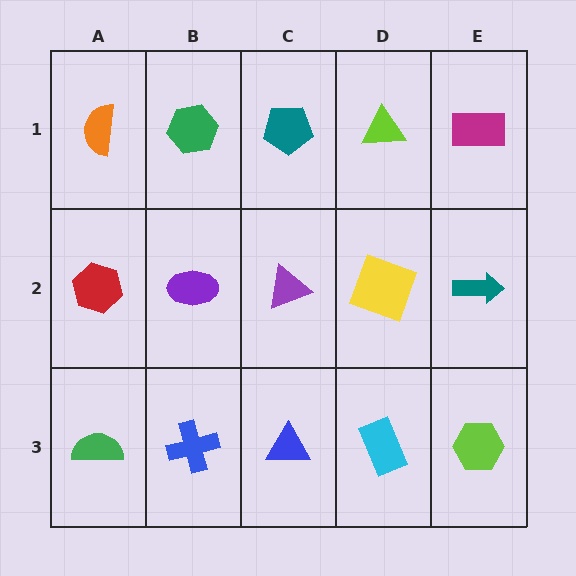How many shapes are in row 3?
5 shapes.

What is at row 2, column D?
A yellow square.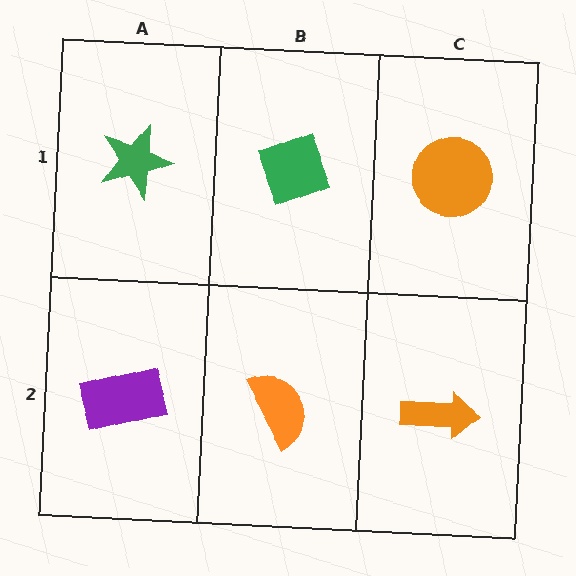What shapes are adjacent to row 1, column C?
An orange arrow (row 2, column C), a green diamond (row 1, column B).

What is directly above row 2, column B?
A green diamond.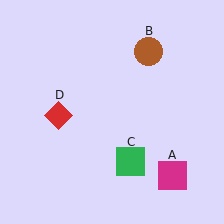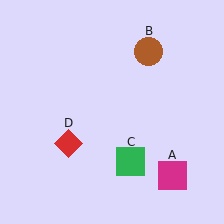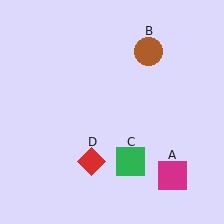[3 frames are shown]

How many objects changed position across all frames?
1 object changed position: red diamond (object D).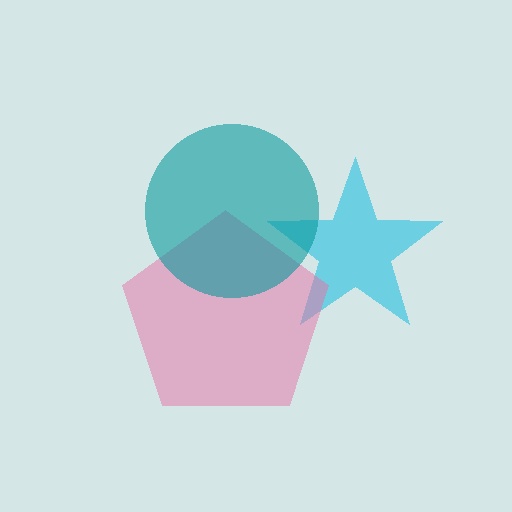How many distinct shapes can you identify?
There are 3 distinct shapes: a cyan star, a pink pentagon, a teal circle.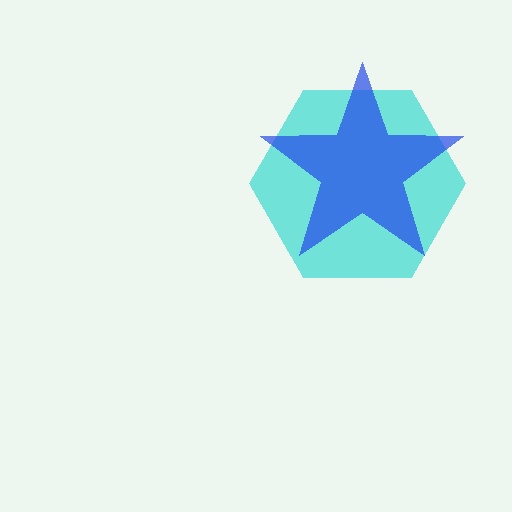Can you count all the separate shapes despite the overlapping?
Yes, there are 2 separate shapes.